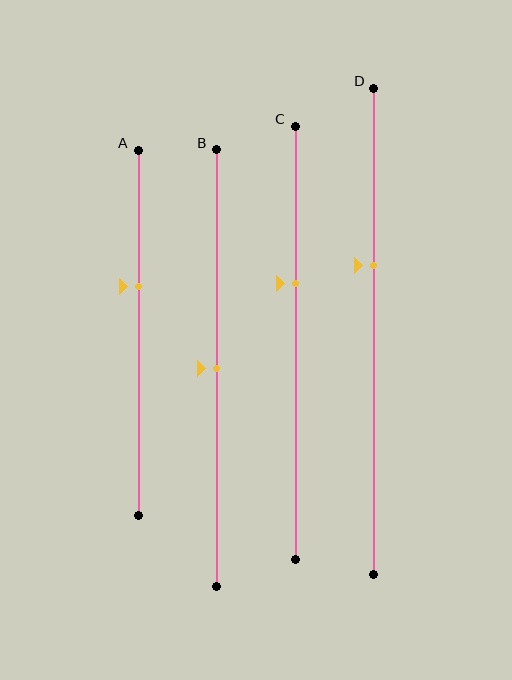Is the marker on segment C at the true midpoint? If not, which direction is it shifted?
No, the marker on segment C is shifted upward by about 14% of the segment length.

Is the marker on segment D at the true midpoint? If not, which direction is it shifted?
No, the marker on segment D is shifted upward by about 14% of the segment length.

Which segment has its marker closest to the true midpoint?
Segment B has its marker closest to the true midpoint.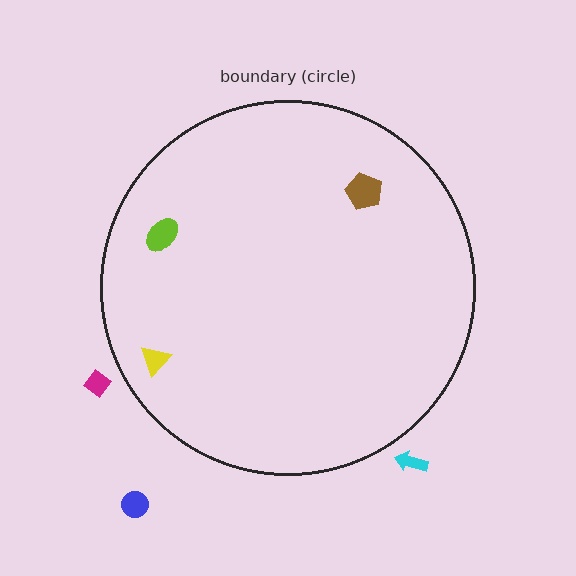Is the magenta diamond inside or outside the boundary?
Outside.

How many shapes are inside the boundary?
3 inside, 3 outside.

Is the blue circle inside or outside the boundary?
Outside.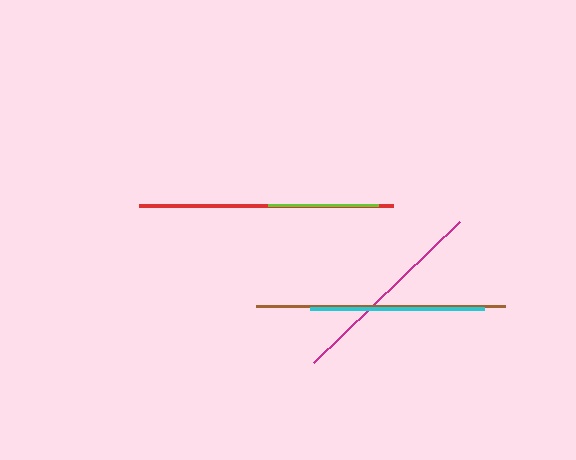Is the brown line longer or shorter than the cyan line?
The brown line is longer than the cyan line.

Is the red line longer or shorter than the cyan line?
The red line is longer than the cyan line.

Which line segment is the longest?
The red line is the longest at approximately 255 pixels.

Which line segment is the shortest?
The lime line is the shortest at approximately 110 pixels.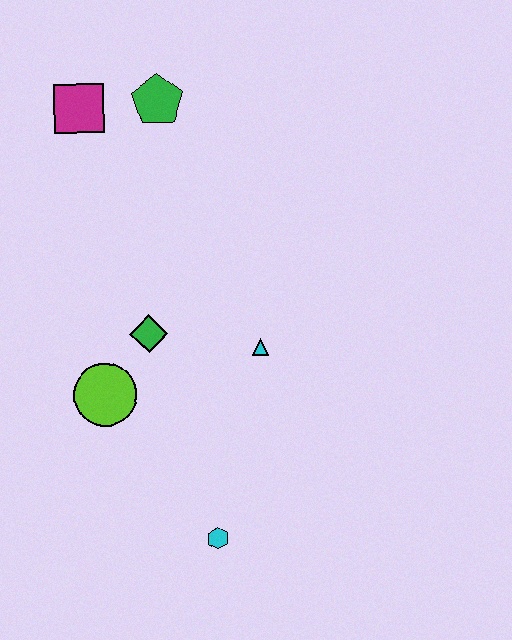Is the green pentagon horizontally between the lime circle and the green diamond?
No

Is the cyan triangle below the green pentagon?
Yes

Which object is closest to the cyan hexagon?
The lime circle is closest to the cyan hexagon.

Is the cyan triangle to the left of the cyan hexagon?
No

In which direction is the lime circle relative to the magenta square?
The lime circle is below the magenta square.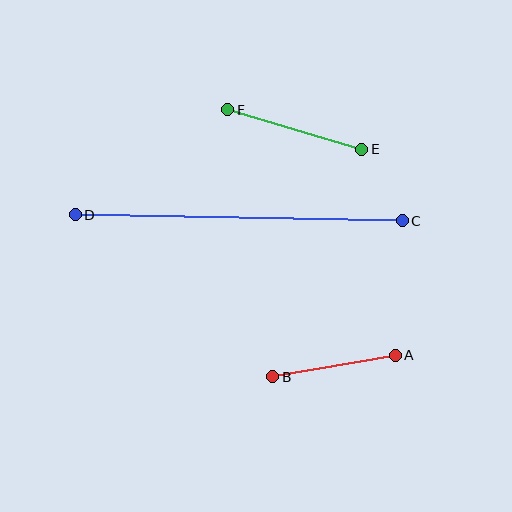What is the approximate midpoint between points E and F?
The midpoint is at approximately (295, 130) pixels.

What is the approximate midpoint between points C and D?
The midpoint is at approximately (239, 218) pixels.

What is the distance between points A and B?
The distance is approximately 125 pixels.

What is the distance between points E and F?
The distance is approximately 140 pixels.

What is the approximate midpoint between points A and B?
The midpoint is at approximately (334, 366) pixels.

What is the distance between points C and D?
The distance is approximately 327 pixels.